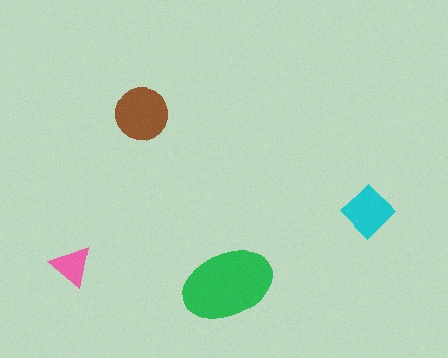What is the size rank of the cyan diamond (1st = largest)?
3rd.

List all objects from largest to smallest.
The green ellipse, the brown circle, the cyan diamond, the pink triangle.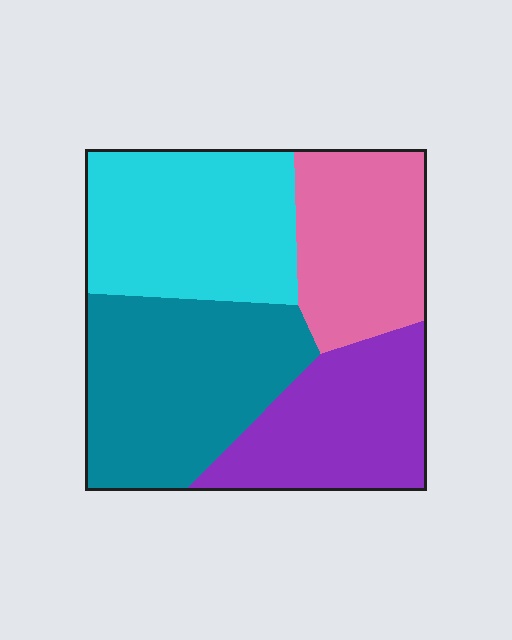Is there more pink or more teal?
Teal.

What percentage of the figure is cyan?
Cyan covers about 25% of the figure.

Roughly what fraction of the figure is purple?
Purple covers roughly 20% of the figure.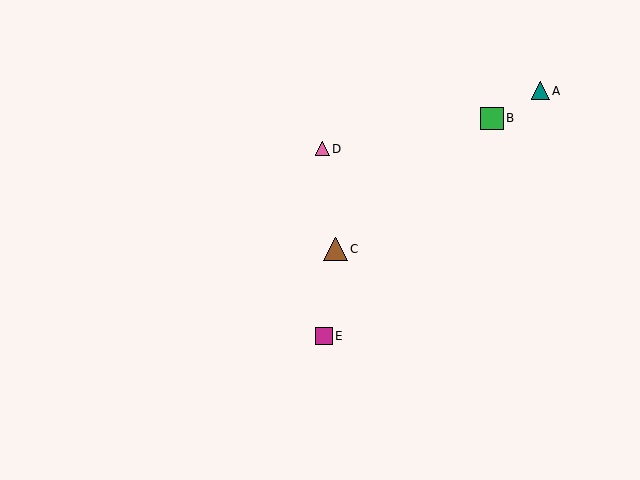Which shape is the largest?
The brown triangle (labeled C) is the largest.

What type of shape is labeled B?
Shape B is a green square.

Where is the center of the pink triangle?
The center of the pink triangle is at (322, 149).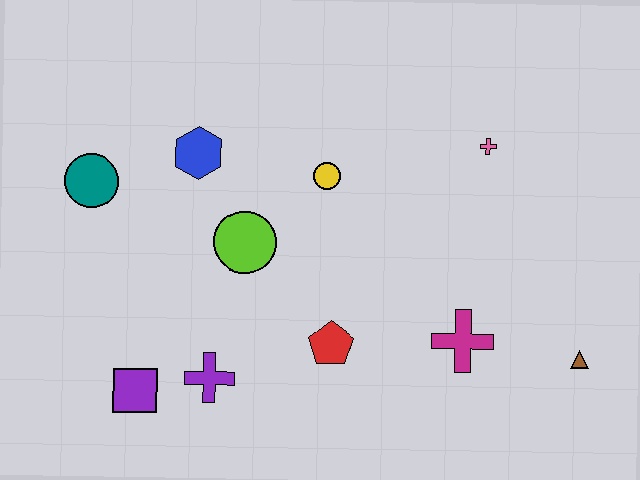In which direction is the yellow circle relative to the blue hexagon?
The yellow circle is to the right of the blue hexagon.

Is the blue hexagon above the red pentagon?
Yes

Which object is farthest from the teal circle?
The brown triangle is farthest from the teal circle.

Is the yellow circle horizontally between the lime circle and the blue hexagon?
No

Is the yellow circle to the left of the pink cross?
Yes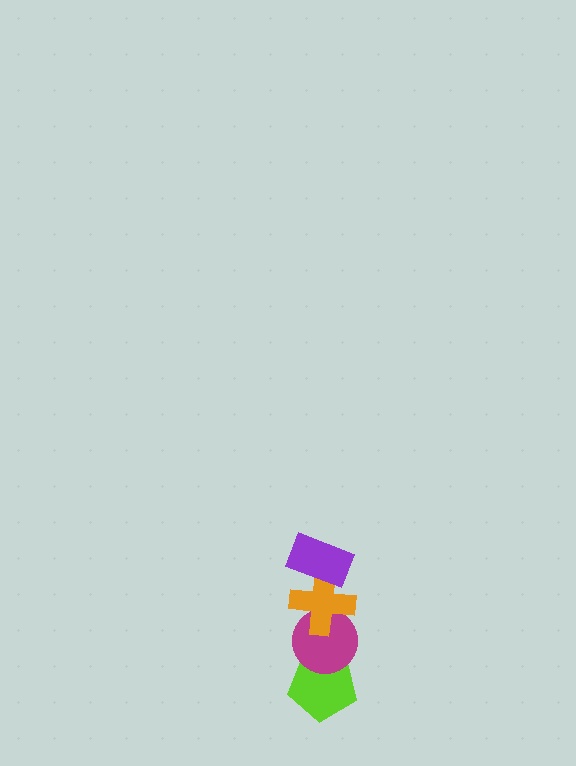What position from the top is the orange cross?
The orange cross is 2nd from the top.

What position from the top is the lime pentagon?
The lime pentagon is 4th from the top.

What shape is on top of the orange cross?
The purple rectangle is on top of the orange cross.